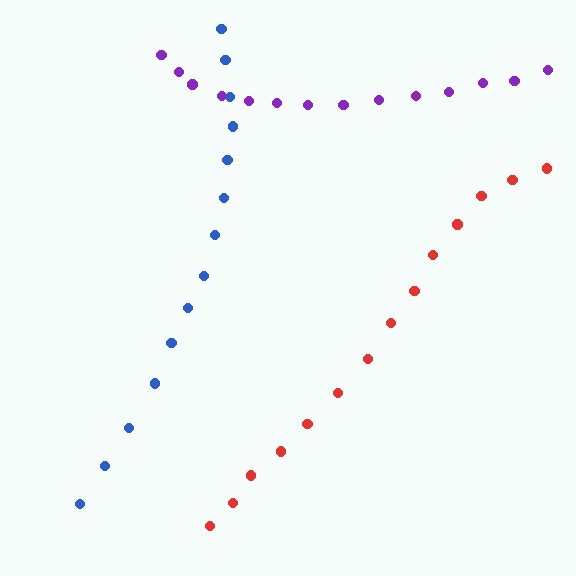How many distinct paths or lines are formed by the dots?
There are 3 distinct paths.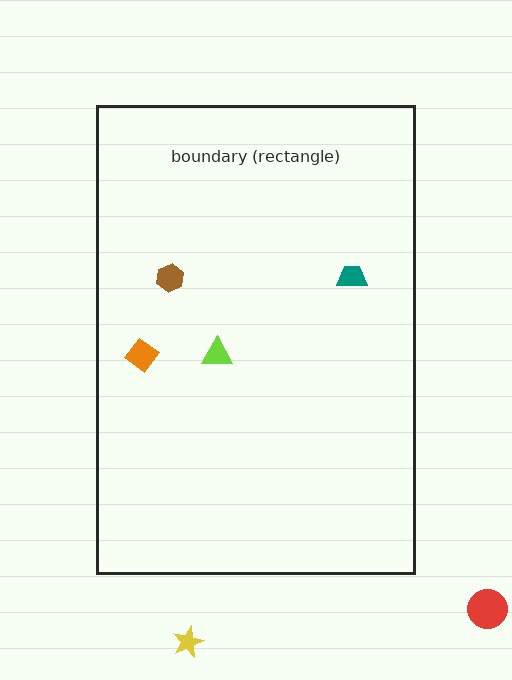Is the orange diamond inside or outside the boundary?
Inside.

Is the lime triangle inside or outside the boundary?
Inside.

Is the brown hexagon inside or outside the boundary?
Inside.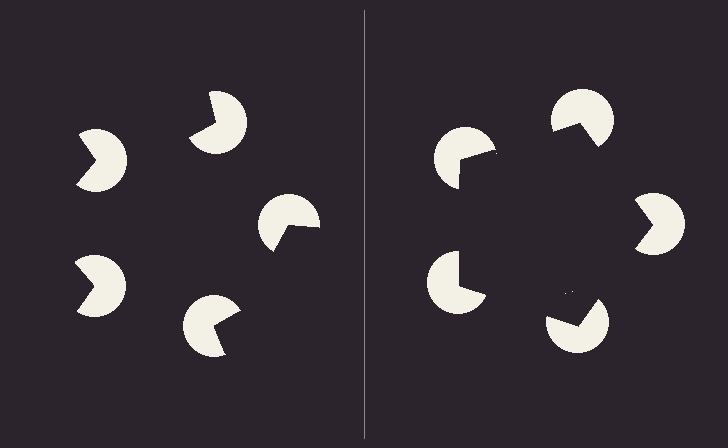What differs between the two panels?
The pac-man discs are positioned identically on both sides; only the wedge orientations differ. On the right they align to a pentagon; on the left they are misaligned.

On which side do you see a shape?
An illusory pentagon appears on the right side. On the left side the wedge cuts are rotated, so no coherent shape forms.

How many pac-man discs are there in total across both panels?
10 — 5 on each side.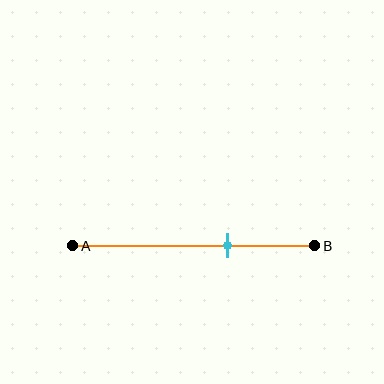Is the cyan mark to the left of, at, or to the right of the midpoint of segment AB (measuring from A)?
The cyan mark is to the right of the midpoint of segment AB.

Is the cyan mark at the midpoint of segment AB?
No, the mark is at about 65% from A, not at the 50% midpoint.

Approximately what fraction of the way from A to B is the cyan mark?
The cyan mark is approximately 65% of the way from A to B.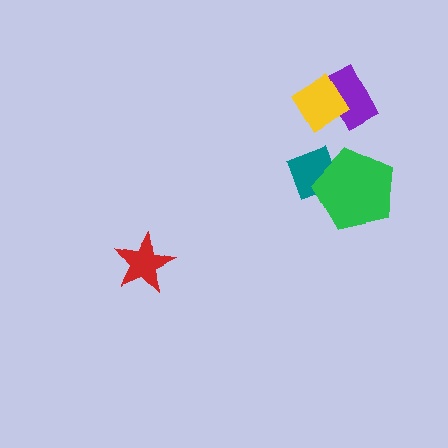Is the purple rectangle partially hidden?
Yes, it is partially covered by another shape.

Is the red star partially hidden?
No, no other shape covers it.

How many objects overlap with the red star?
0 objects overlap with the red star.